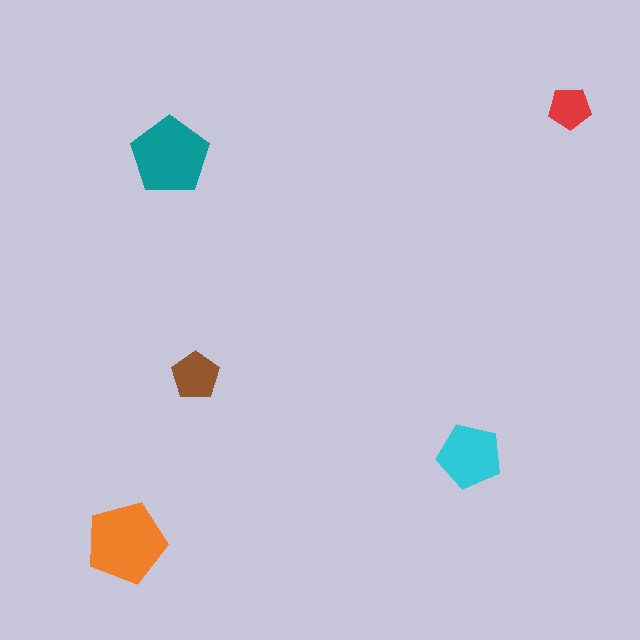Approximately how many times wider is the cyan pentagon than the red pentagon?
About 1.5 times wider.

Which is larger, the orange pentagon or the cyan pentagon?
The orange one.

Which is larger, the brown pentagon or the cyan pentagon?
The cyan one.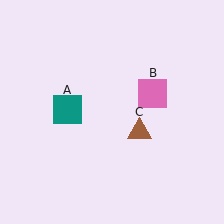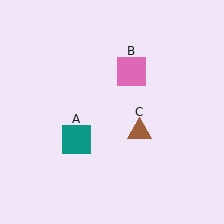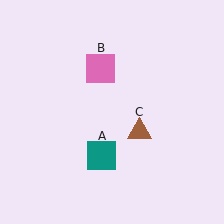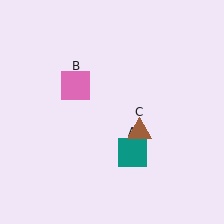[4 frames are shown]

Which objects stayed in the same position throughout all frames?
Brown triangle (object C) remained stationary.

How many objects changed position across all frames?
2 objects changed position: teal square (object A), pink square (object B).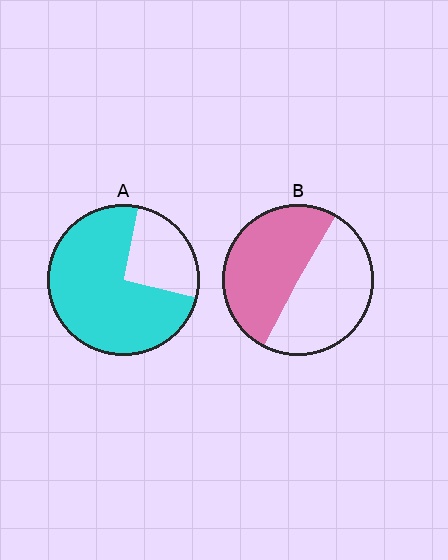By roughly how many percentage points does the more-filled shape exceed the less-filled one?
By roughly 25 percentage points (A over B).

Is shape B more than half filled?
Roughly half.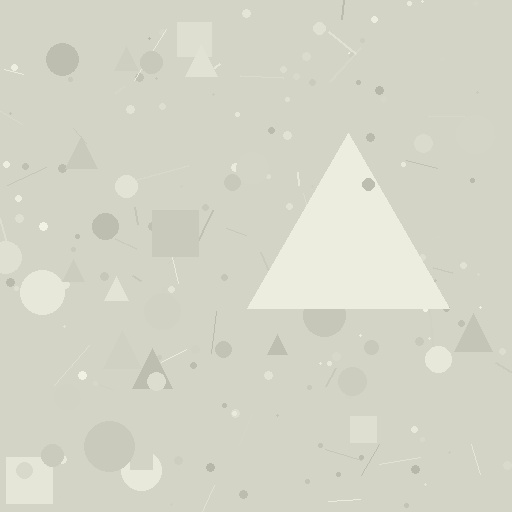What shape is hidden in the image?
A triangle is hidden in the image.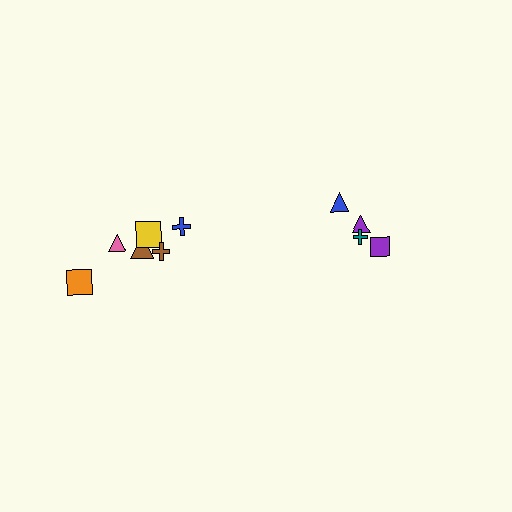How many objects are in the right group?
There are 4 objects.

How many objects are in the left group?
There are 6 objects.